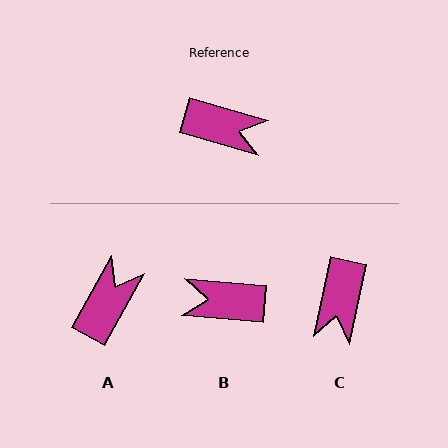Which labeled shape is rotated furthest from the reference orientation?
B, about 169 degrees away.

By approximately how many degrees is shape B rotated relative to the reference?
Approximately 169 degrees clockwise.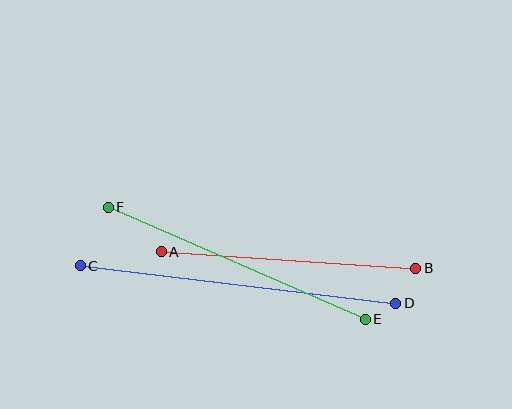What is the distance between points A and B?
The distance is approximately 255 pixels.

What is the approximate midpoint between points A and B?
The midpoint is at approximately (289, 260) pixels.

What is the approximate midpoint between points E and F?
The midpoint is at approximately (237, 263) pixels.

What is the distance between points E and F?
The distance is approximately 280 pixels.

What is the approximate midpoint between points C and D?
The midpoint is at approximately (238, 284) pixels.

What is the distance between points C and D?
The distance is approximately 318 pixels.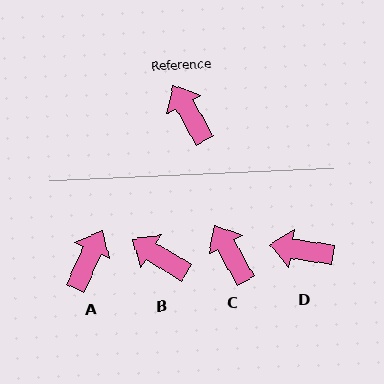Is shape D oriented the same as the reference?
No, it is off by about 52 degrees.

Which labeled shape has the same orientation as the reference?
C.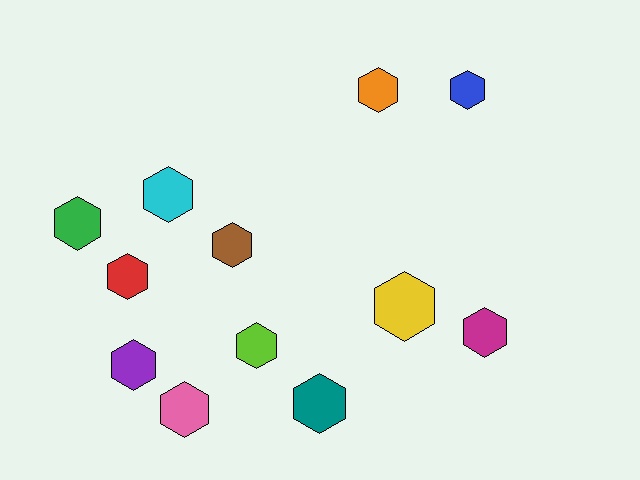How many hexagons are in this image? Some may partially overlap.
There are 12 hexagons.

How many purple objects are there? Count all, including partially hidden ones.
There is 1 purple object.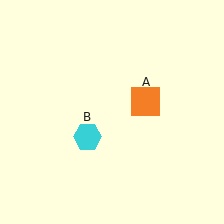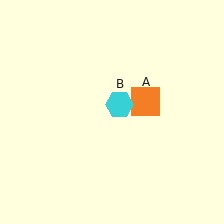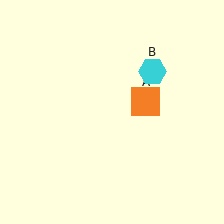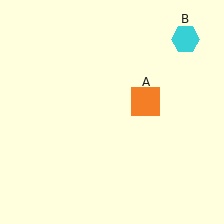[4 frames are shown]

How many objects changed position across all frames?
1 object changed position: cyan hexagon (object B).